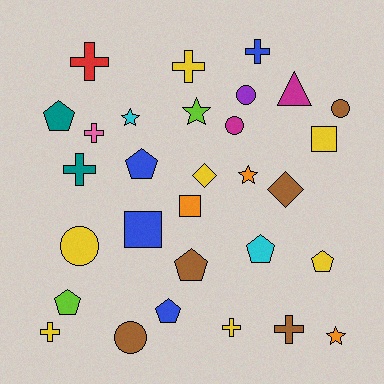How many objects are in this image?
There are 30 objects.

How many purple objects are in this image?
There is 1 purple object.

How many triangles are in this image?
There is 1 triangle.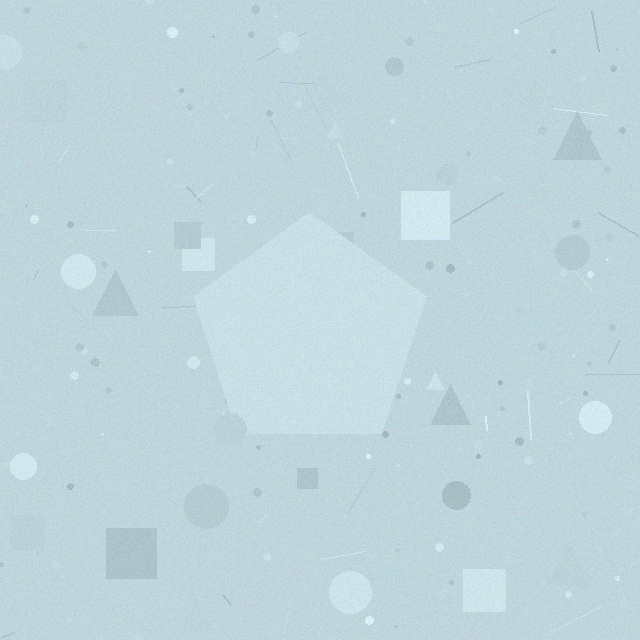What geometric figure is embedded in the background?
A pentagon is embedded in the background.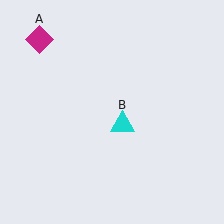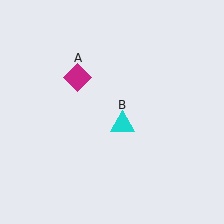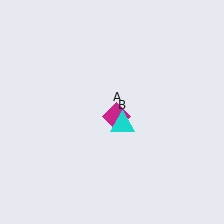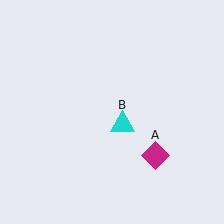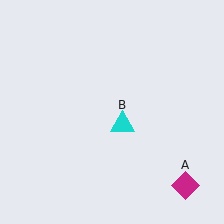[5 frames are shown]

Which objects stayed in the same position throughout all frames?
Cyan triangle (object B) remained stationary.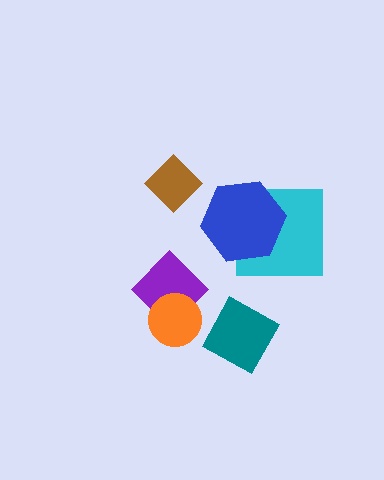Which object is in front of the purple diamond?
The orange circle is in front of the purple diamond.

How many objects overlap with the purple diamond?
1 object overlaps with the purple diamond.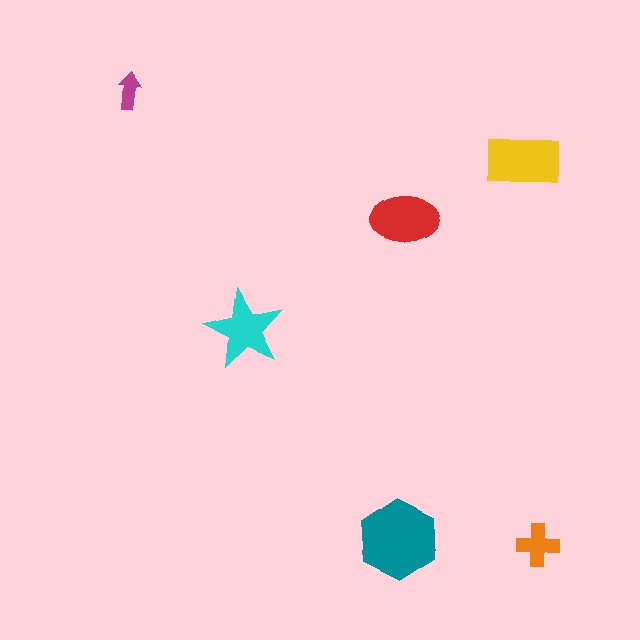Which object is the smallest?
The magenta arrow.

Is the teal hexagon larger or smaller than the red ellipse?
Larger.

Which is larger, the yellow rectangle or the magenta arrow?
The yellow rectangle.